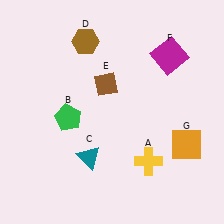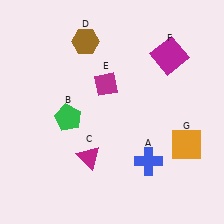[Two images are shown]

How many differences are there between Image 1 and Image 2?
There are 3 differences between the two images.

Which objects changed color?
A changed from yellow to blue. C changed from teal to magenta. E changed from brown to magenta.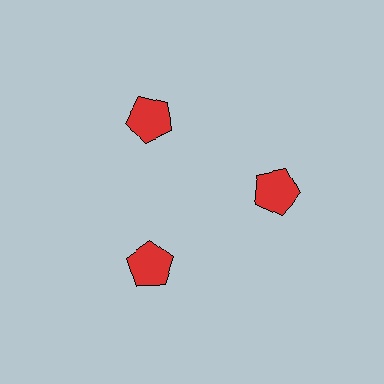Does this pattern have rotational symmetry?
Yes, this pattern has 3-fold rotational symmetry. It looks the same after rotating 120 degrees around the center.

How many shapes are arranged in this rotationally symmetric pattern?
There are 3 shapes, arranged in 3 groups of 1.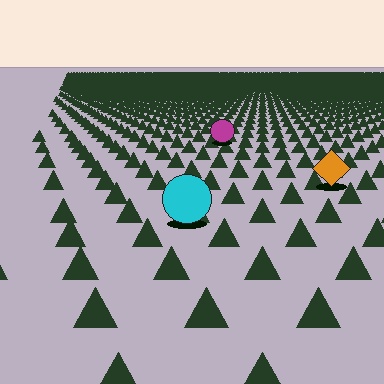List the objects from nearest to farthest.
From nearest to farthest: the cyan circle, the orange diamond, the magenta circle.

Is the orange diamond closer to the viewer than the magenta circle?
Yes. The orange diamond is closer — you can tell from the texture gradient: the ground texture is coarser near it.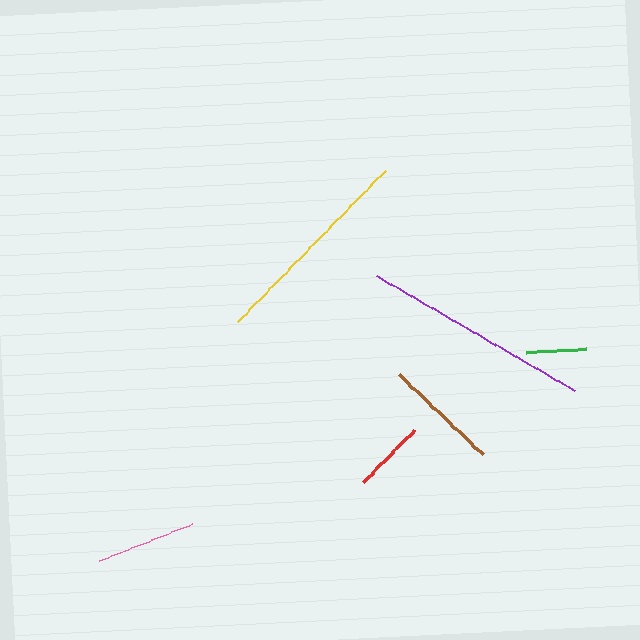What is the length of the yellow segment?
The yellow segment is approximately 211 pixels long.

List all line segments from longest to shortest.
From longest to shortest: purple, yellow, brown, pink, red, green.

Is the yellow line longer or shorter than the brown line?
The yellow line is longer than the brown line.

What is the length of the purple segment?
The purple segment is approximately 229 pixels long.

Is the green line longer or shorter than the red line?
The red line is longer than the green line.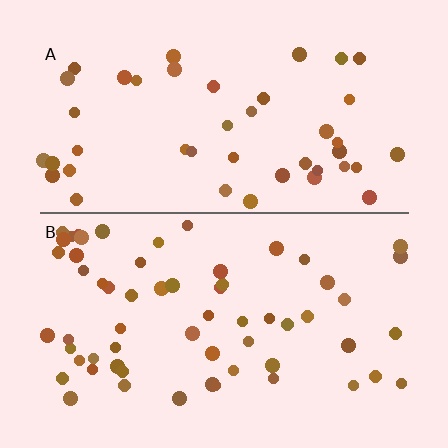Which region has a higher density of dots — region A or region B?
B (the bottom).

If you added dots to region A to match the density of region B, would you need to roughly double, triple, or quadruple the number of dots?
Approximately double.